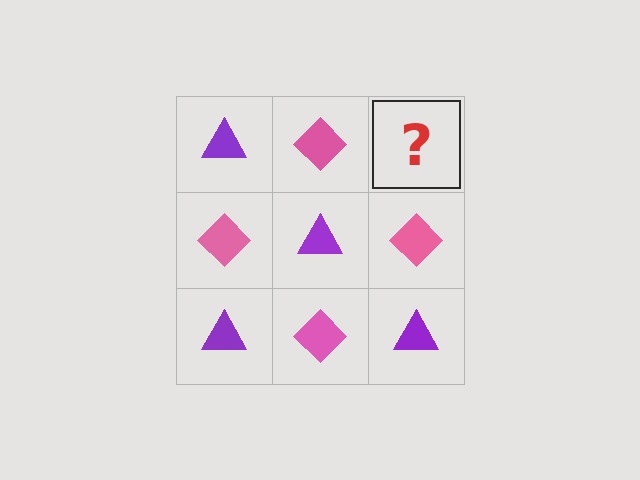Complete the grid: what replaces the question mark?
The question mark should be replaced with a purple triangle.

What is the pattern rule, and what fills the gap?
The rule is that it alternates purple triangle and pink diamond in a checkerboard pattern. The gap should be filled with a purple triangle.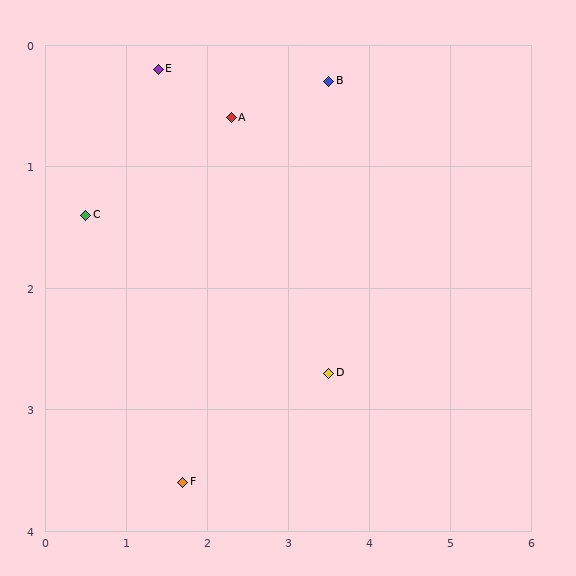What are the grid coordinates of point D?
Point D is at approximately (3.5, 2.7).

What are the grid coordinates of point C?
Point C is at approximately (0.5, 1.4).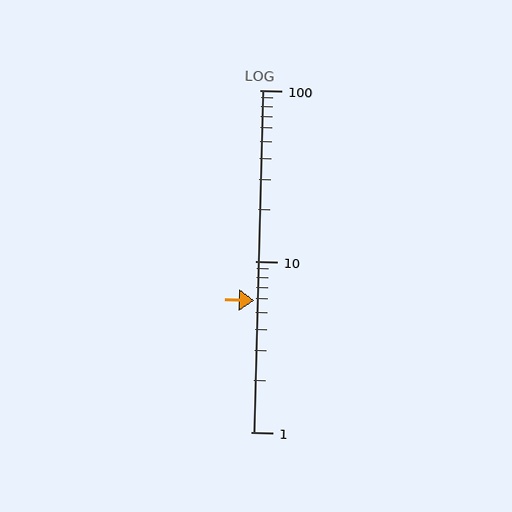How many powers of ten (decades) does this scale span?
The scale spans 2 decades, from 1 to 100.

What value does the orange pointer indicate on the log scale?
The pointer indicates approximately 5.9.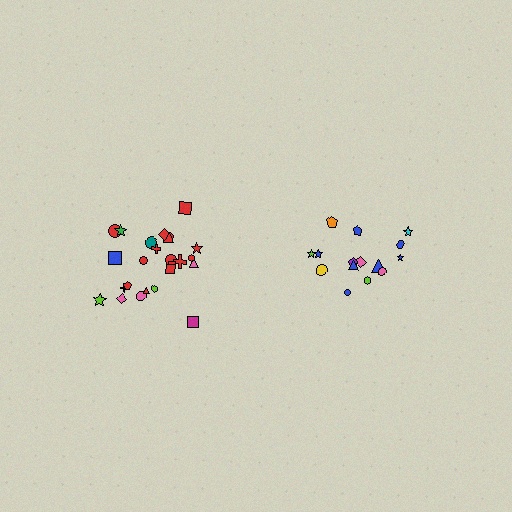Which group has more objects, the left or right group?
The left group.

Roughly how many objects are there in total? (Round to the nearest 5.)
Roughly 40 objects in total.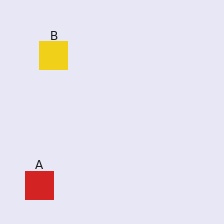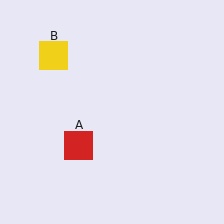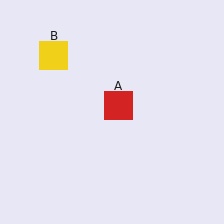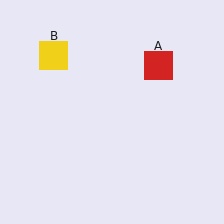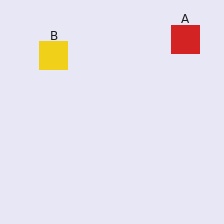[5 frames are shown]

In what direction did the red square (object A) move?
The red square (object A) moved up and to the right.